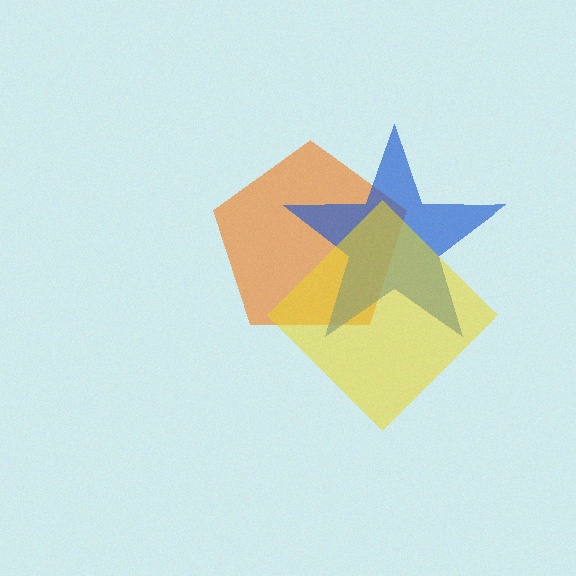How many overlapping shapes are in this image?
There are 3 overlapping shapes in the image.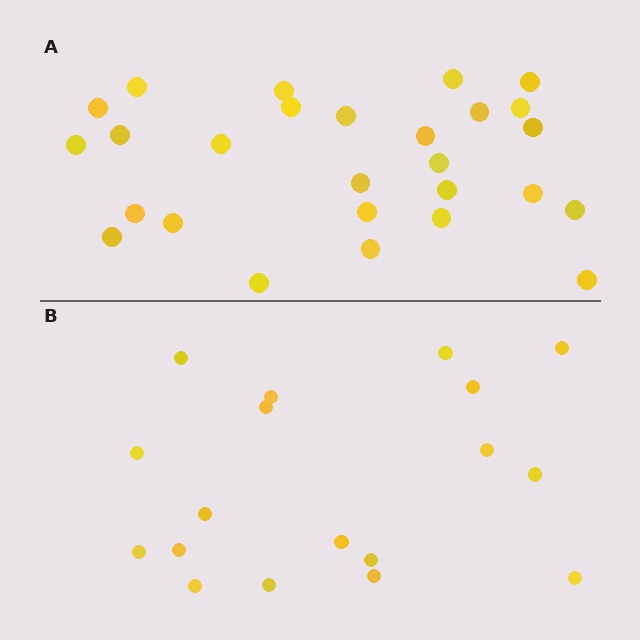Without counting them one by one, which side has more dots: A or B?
Region A (the top region) has more dots.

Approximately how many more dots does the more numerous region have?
Region A has roughly 8 or so more dots than region B.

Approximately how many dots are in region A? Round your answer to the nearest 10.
About 30 dots. (The exact count is 27, which rounds to 30.)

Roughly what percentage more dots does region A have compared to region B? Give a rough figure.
About 50% more.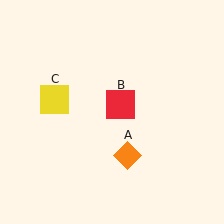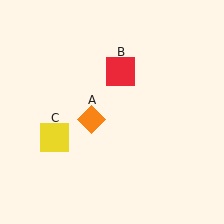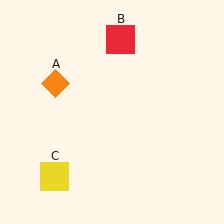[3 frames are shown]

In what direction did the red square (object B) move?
The red square (object B) moved up.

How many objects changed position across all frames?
3 objects changed position: orange diamond (object A), red square (object B), yellow square (object C).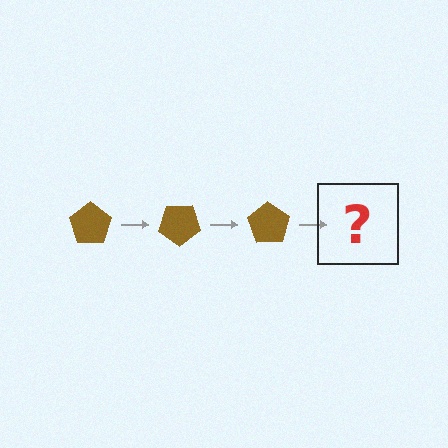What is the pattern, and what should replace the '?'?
The pattern is that the pentagon rotates 35 degrees each step. The '?' should be a brown pentagon rotated 105 degrees.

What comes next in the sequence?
The next element should be a brown pentagon rotated 105 degrees.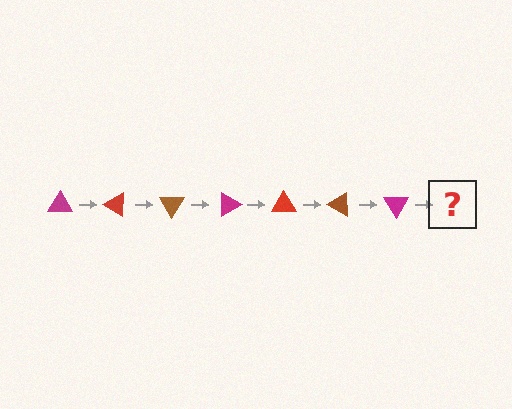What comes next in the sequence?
The next element should be a red triangle, rotated 210 degrees from the start.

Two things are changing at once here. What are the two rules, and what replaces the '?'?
The two rules are that it rotates 30 degrees each step and the color cycles through magenta, red, and brown. The '?' should be a red triangle, rotated 210 degrees from the start.